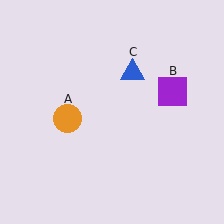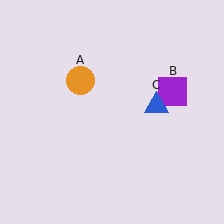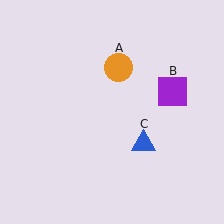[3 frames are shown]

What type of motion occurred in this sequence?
The orange circle (object A), blue triangle (object C) rotated clockwise around the center of the scene.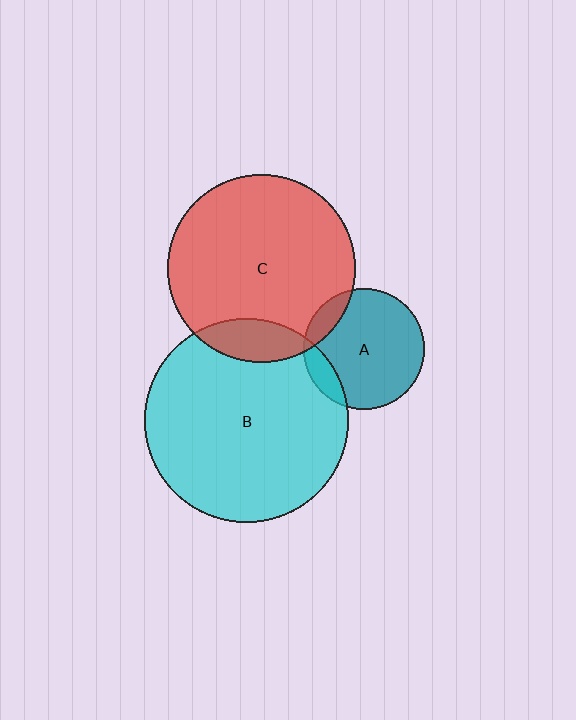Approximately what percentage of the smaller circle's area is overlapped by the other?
Approximately 10%.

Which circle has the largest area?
Circle B (cyan).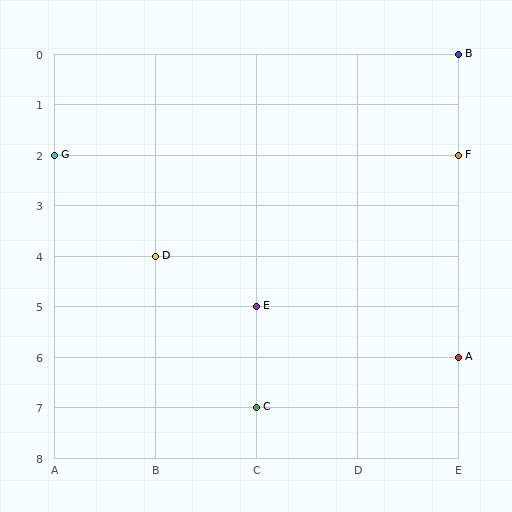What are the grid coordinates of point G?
Point G is at grid coordinates (A, 2).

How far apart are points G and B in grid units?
Points G and B are 4 columns and 2 rows apart (about 4.5 grid units diagonally).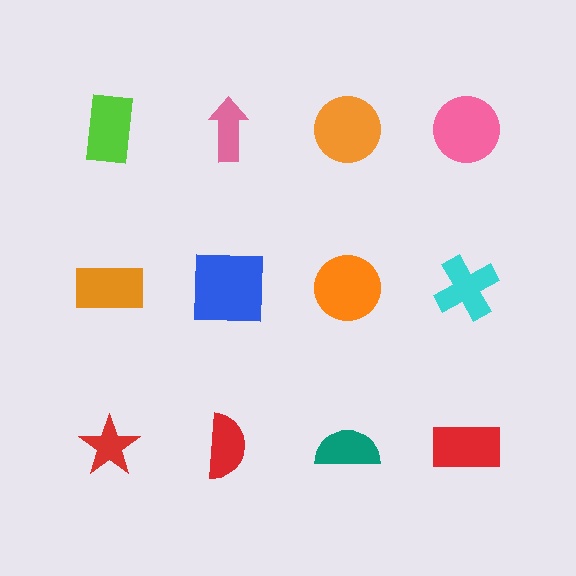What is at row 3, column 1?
A red star.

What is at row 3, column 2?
A red semicircle.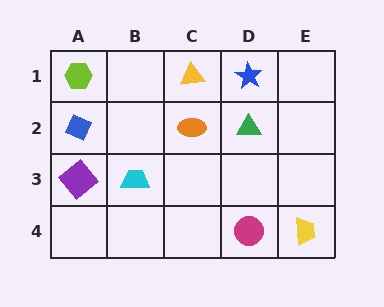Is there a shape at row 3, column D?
No, that cell is empty.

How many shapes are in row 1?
3 shapes.